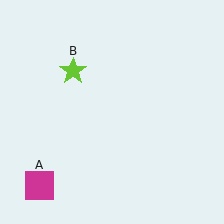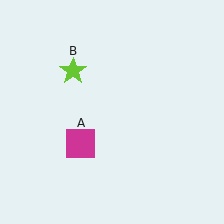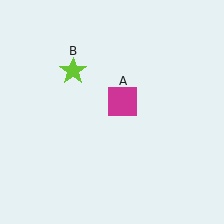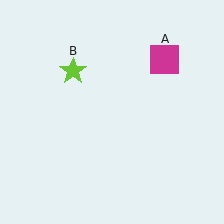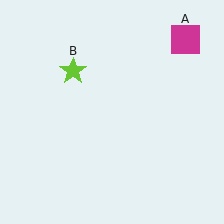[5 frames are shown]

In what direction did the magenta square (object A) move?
The magenta square (object A) moved up and to the right.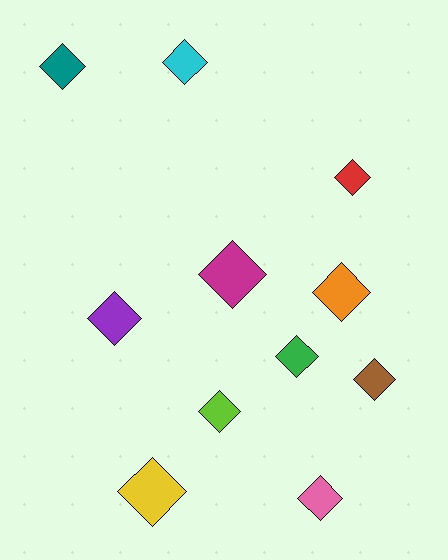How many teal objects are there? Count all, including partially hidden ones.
There is 1 teal object.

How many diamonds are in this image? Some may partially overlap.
There are 11 diamonds.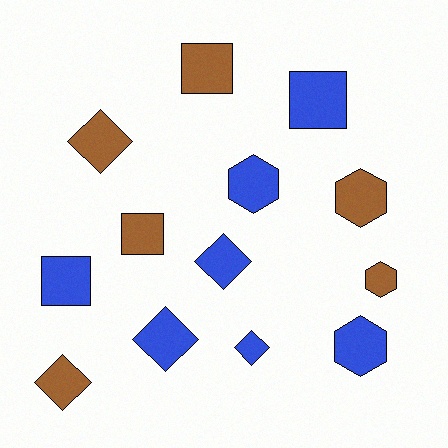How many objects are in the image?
There are 13 objects.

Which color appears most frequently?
Blue, with 7 objects.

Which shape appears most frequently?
Diamond, with 5 objects.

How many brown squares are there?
There are 2 brown squares.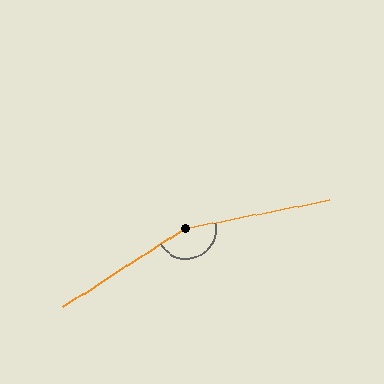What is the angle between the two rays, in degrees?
Approximately 159 degrees.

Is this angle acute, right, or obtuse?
It is obtuse.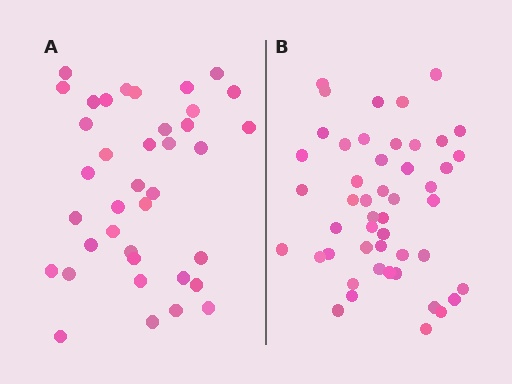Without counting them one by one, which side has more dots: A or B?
Region B (the right region) has more dots.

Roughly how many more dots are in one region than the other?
Region B has roughly 10 or so more dots than region A.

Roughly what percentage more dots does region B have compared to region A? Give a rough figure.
About 25% more.